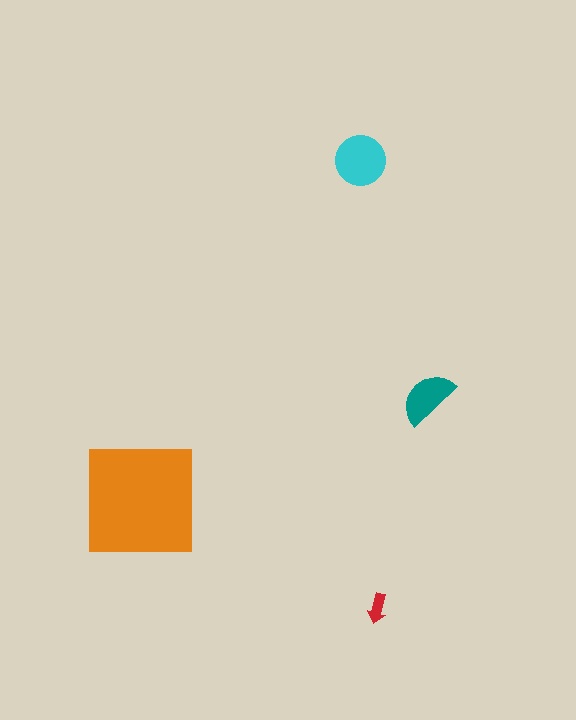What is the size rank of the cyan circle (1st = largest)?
2nd.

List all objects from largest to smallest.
The orange square, the cyan circle, the teal semicircle, the red arrow.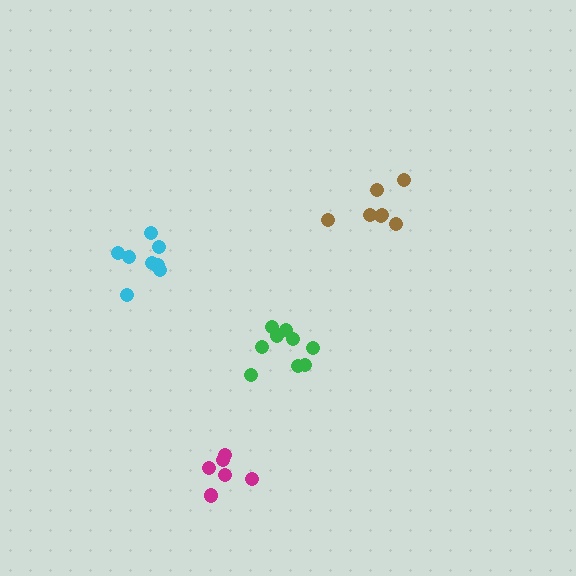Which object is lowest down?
The magenta cluster is bottommost.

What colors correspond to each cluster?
The clusters are colored: brown, green, cyan, magenta.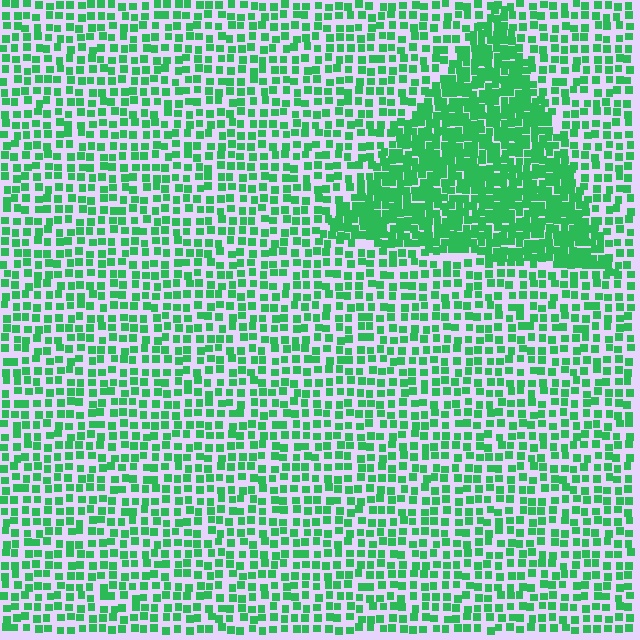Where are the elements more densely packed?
The elements are more densely packed inside the triangle boundary.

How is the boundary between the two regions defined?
The boundary is defined by a change in element density (approximately 2.1x ratio). All elements are the same color, size, and shape.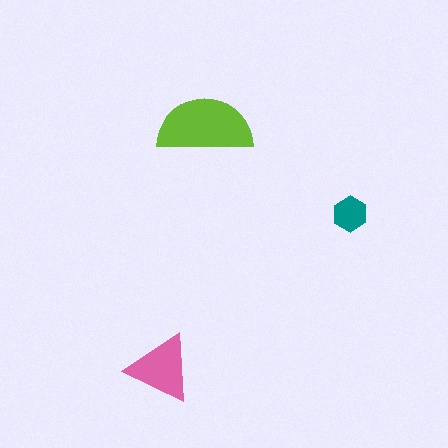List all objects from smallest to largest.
The teal hexagon, the pink triangle, the lime semicircle.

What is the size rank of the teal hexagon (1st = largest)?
3rd.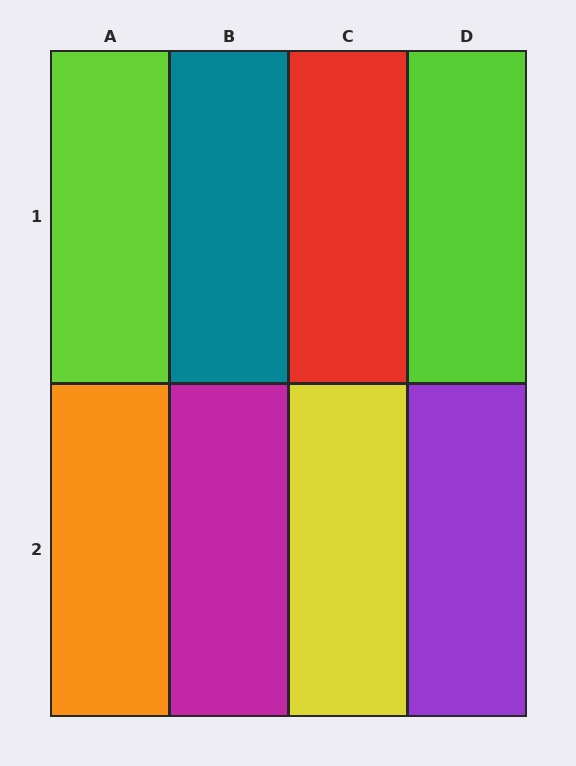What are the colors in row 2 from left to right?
Orange, magenta, yellow, purple.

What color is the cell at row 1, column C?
Red.